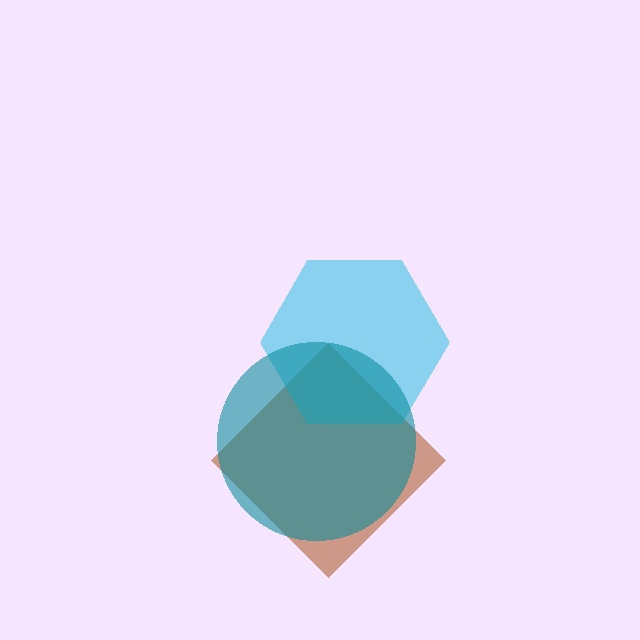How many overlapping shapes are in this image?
There are 3 overlapping shapes in the image.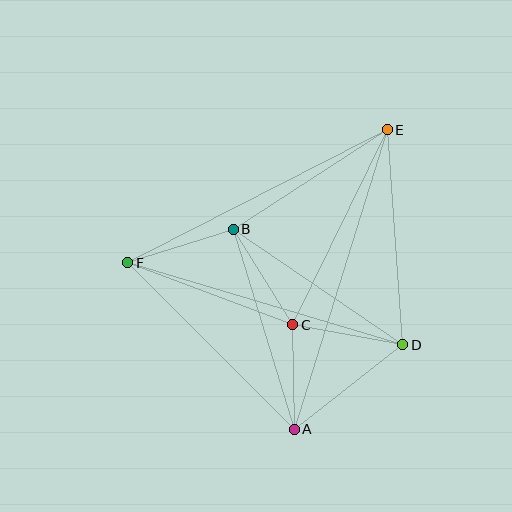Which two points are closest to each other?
Points A and C are closest to each other.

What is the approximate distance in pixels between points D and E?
The distance between D and E is approximately 216 pixels.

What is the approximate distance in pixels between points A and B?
The distance between A and B is approximately 209 pixels.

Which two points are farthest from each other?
Points A and E are farthest from each other.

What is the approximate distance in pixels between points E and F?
The distance between E and F is approximately 291 pixels.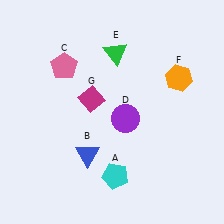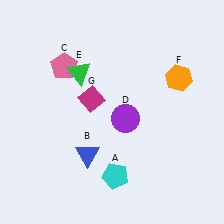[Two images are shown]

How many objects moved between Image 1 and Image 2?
1 object moved between the two images.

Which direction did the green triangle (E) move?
The green triangle (E) moved left.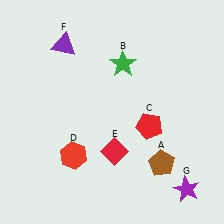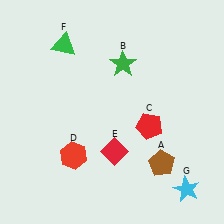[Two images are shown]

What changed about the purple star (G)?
In Image 1, G is purple. In Image 2, it changed to cyan.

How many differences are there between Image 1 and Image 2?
There are 2 differences between the two images.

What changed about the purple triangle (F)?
In Image 1, F is purple. In Image 2, it changed to green.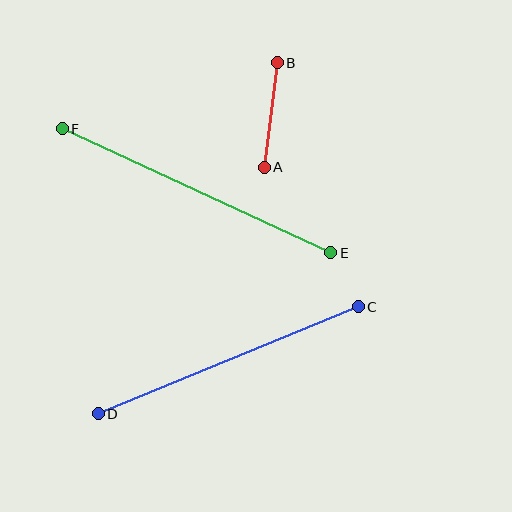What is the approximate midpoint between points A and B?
The midpoint is at approximately (271, 115) pixels.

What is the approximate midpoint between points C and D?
The midpoint is at approximately (228, 360) pixels.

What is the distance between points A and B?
The distance is approximately 105 pixels.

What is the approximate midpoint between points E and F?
The midpoint is at approximately (196, 191) pixels.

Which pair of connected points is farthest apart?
Points E and F are farthest apart.